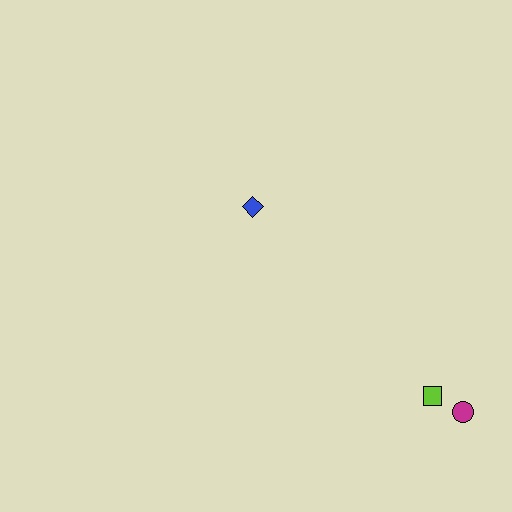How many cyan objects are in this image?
There are no cyan objects.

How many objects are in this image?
There are 3 objects.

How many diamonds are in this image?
There is 1 diamond.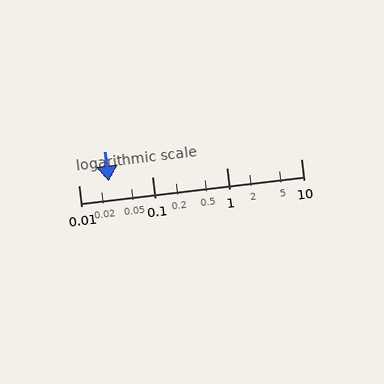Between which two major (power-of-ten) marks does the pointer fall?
The pointer is between 0.01 and 0.1.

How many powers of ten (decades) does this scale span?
The scale spans 3 decades, from 0.01 to 10.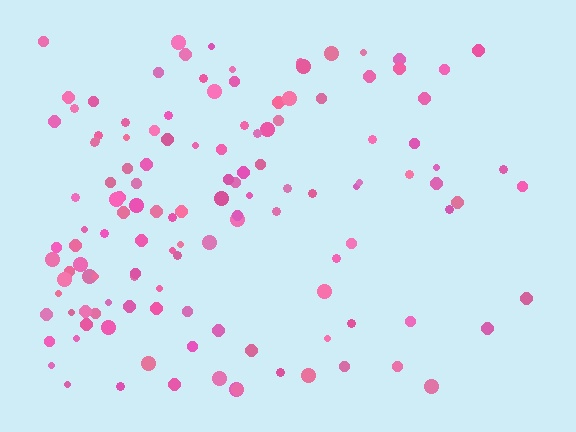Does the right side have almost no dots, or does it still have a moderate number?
Still a moderate number, just noticeably fewer than the left.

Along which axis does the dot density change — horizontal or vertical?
Horizontal.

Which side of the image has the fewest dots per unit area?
The right.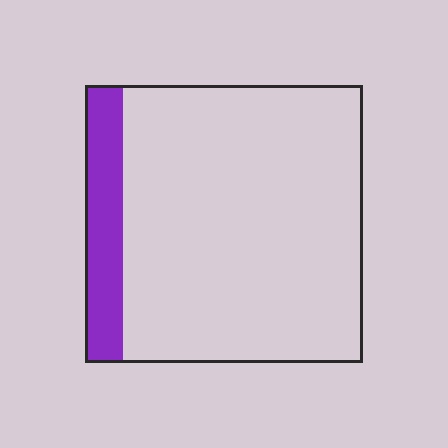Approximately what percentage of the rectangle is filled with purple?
Approximately 15%.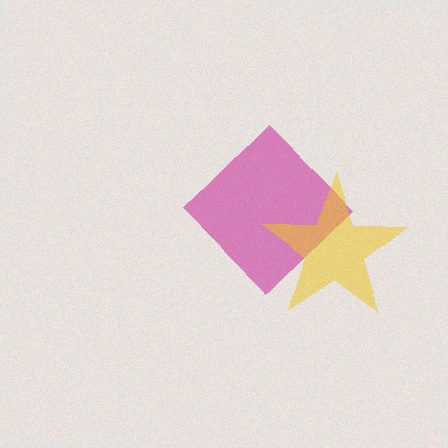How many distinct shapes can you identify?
There are 2 distinct shapes: a magenta diamond, a yellow star.